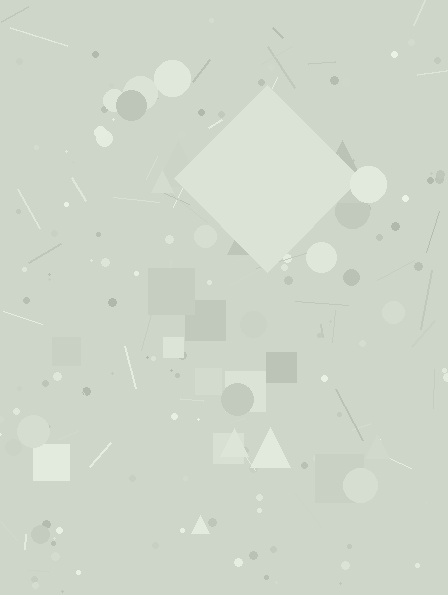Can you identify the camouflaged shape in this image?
The camouflaged shape is a diamond.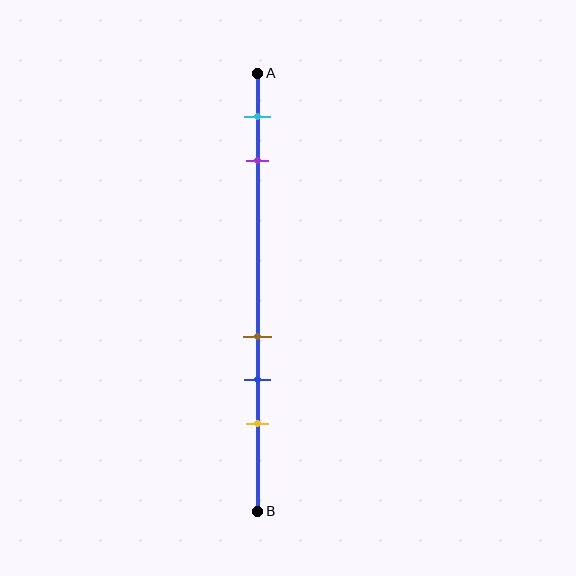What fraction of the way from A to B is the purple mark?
The purple mark is approximately 20% (0.2) of the way from A to B.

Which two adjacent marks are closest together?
The brown and blue marks are the closest adjacent pair.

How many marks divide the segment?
There are 5 marks dividing the segment.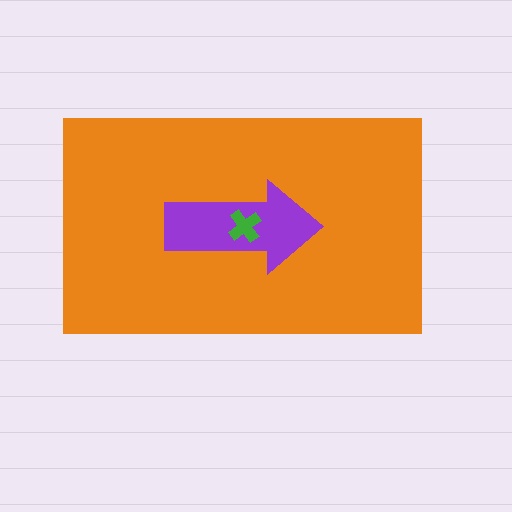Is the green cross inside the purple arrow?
Yes.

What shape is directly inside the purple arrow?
The green cross.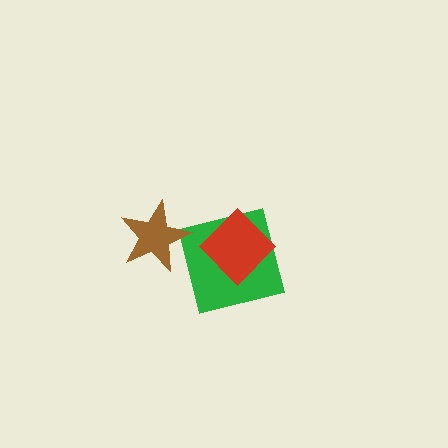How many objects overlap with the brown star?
0 objects overlap with the brown star.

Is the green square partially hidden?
Yes, it is partially covered by another shape.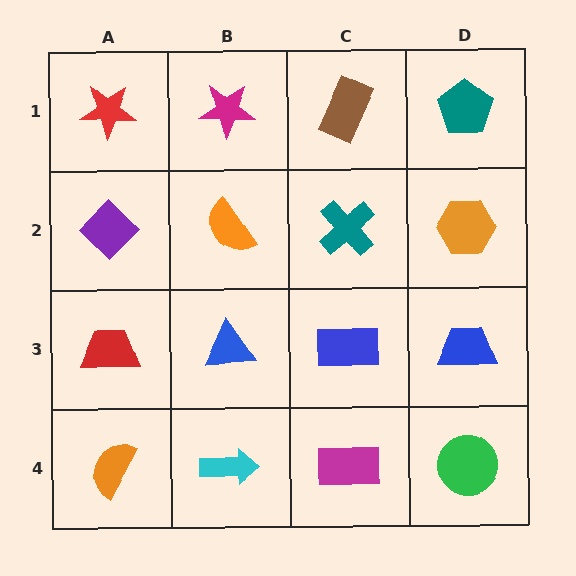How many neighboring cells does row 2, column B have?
4.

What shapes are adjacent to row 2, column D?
A teal pentagon (row 1, column D), a blue trapezoid (row 3, column D), a teal cross (row 2, column C).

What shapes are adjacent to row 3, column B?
An orange semicircle (row 2, column B), a cyan arrow (row 4, column B), a red trapezoid (row 3, column A), a blue rectangle (row 3, column C).